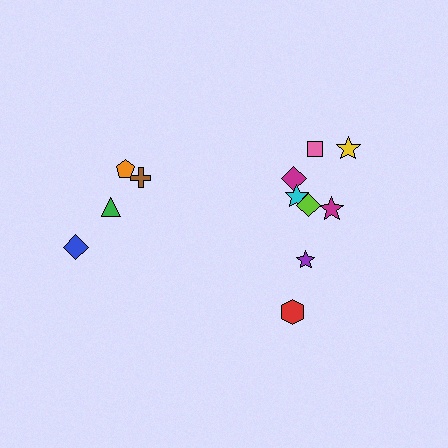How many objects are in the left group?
There are 4 objects.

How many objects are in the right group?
There are 8 objects.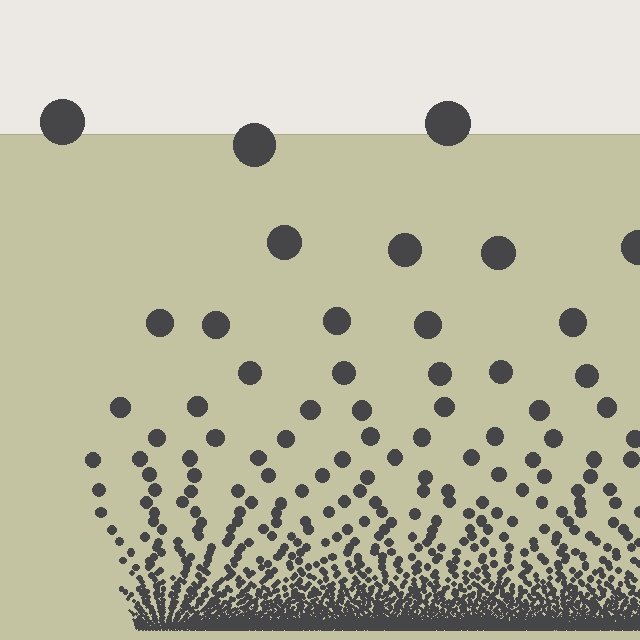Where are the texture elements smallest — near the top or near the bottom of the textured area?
Near the bottom.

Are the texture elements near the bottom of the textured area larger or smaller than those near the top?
Smaller. The gradient is inverted — elements near the bottom are smaller and denser.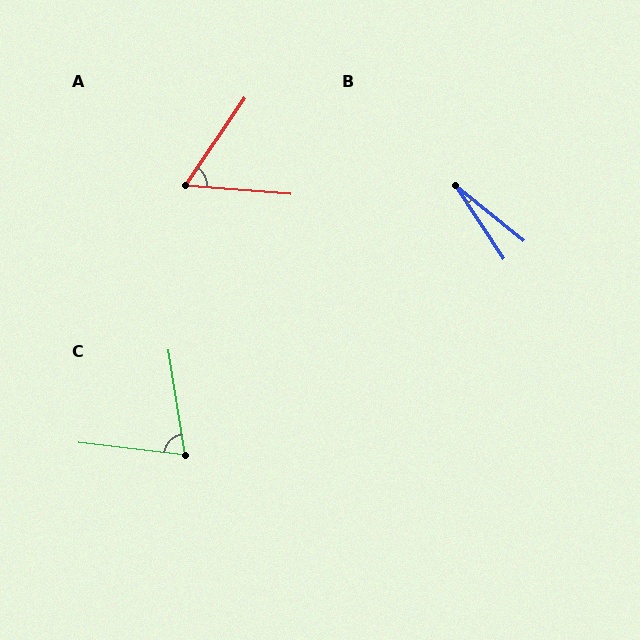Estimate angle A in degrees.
Approximately 61 degrees.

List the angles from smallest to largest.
B (18°), A (61°), C (75°).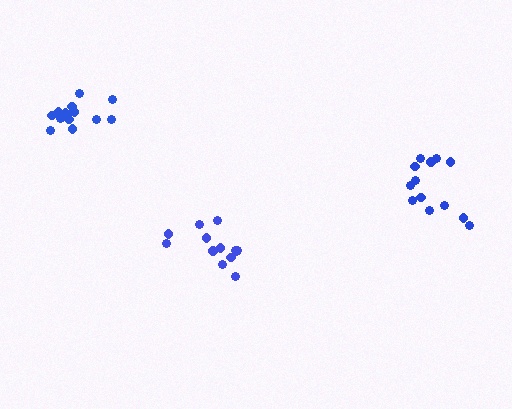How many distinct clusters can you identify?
There are 3 distinct clusters.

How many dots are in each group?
Group 1: 13 dots, Group 2: 13 dots, Group 3: 14 dots (40 total).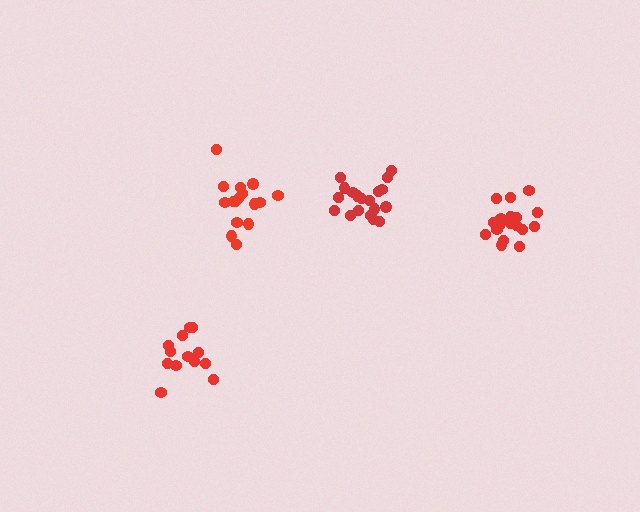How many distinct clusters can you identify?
There are 4 distinct clusters.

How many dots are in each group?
Group 1: 13 dots, Group 2: 19 dots, Group 3: 18 dots, Group 4: 16 dots (66 total).